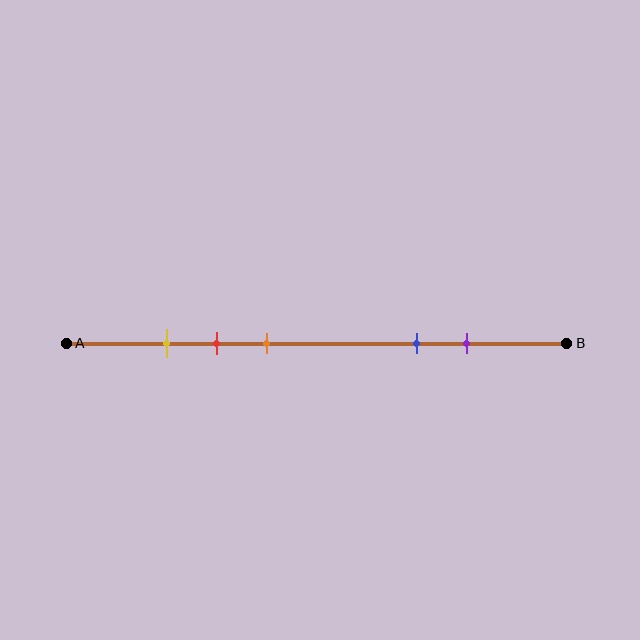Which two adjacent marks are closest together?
The yellow and red marks are the closest adjacent pair.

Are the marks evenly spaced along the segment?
No, the marks are not evenly spaced.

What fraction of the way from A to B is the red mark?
The red mark is approximately 30% (0.3) of the way from A to B.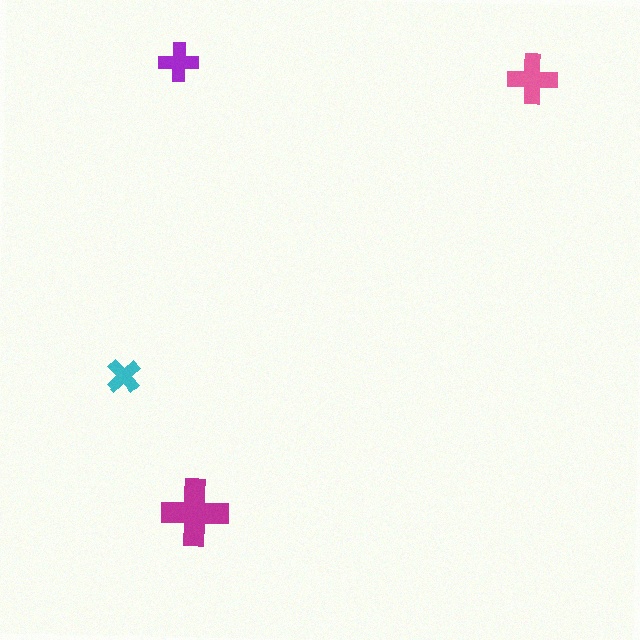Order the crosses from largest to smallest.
the magenta one, the pink one, the purple one, the cyan one.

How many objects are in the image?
There are 4 objects in the image.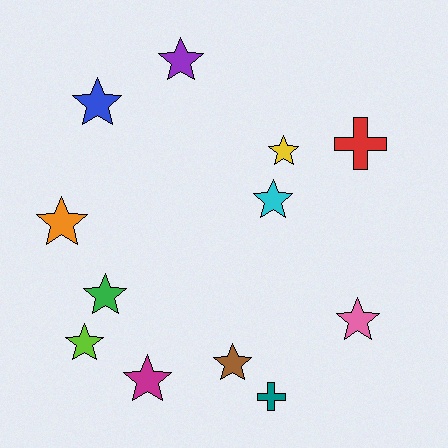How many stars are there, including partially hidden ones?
There are 10 stars.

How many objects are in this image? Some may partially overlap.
There are 12 objects.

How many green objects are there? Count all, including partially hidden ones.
There is 1 green object.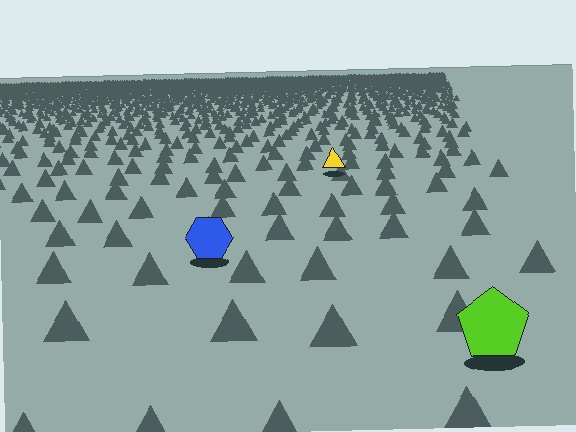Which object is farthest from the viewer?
The yellow triangle is farthest from the viewer. It appears smaller and the ground texture around it is denser.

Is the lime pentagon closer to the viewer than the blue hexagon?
Yes. The lime pentagon is closer — you can tell from the texture gradient: the ground texture is coarser near it.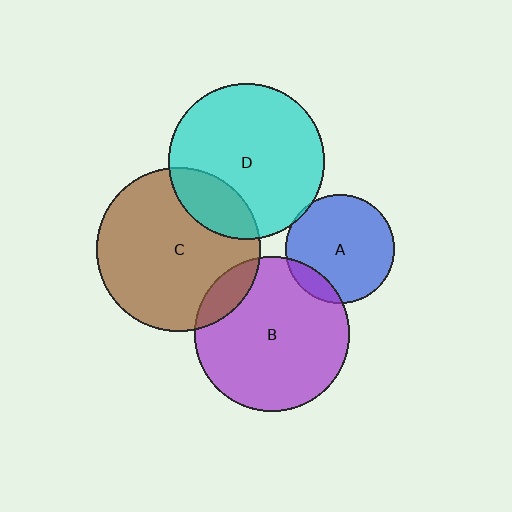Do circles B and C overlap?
Yes.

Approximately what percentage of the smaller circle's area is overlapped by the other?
Approximately 10%.